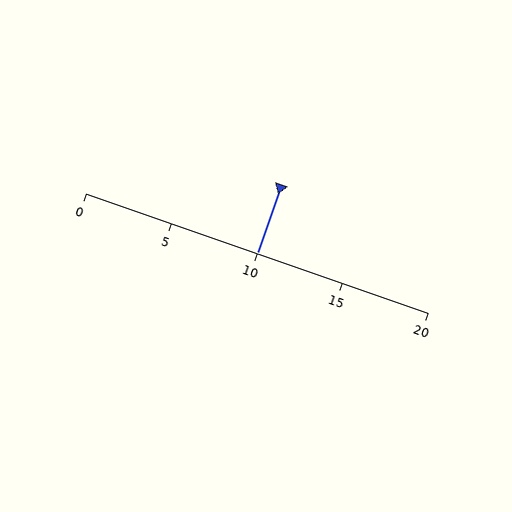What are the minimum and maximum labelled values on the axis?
The axis runs from 0 to 20.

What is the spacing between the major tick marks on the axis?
The major ticks are spaced 5 apart.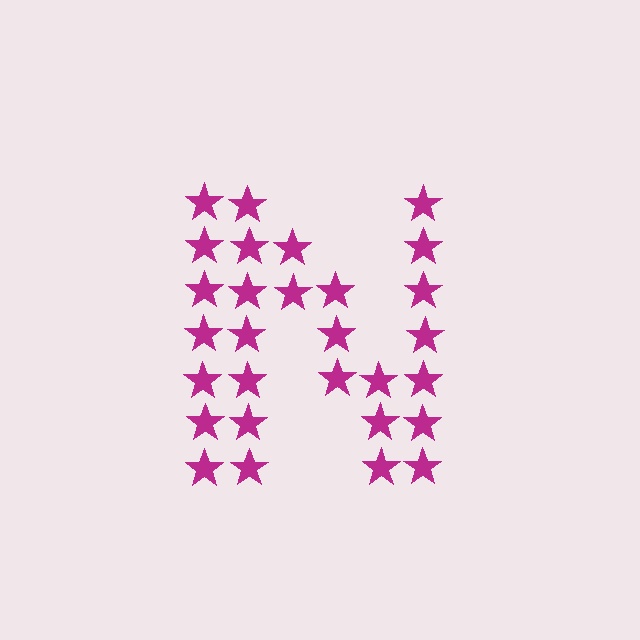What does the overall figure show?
The overall figure shows the letter N.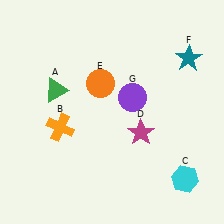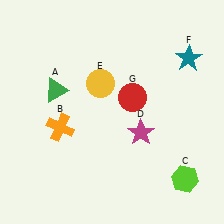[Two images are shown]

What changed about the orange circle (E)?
In Image 1, E is orange. In Image 2, it changed to yellow.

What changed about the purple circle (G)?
In Image 1, G is purple. In Image 2, it changed to red.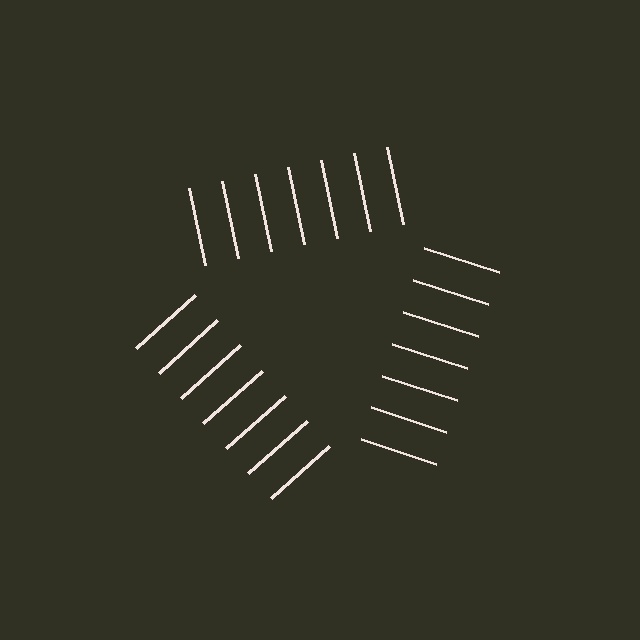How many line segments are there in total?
21 — 7 along each of the 3 edges.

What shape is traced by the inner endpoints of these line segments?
An illusory triangle — the line segments terminate on its edges but no continuous stroke is drawn.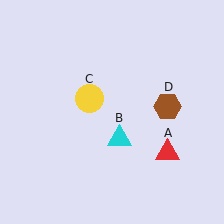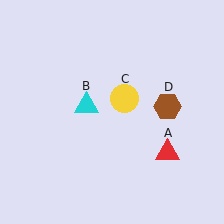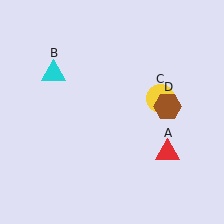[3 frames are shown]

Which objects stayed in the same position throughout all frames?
Red triangle (object A) and brown hexagon (object D) remained stationary.